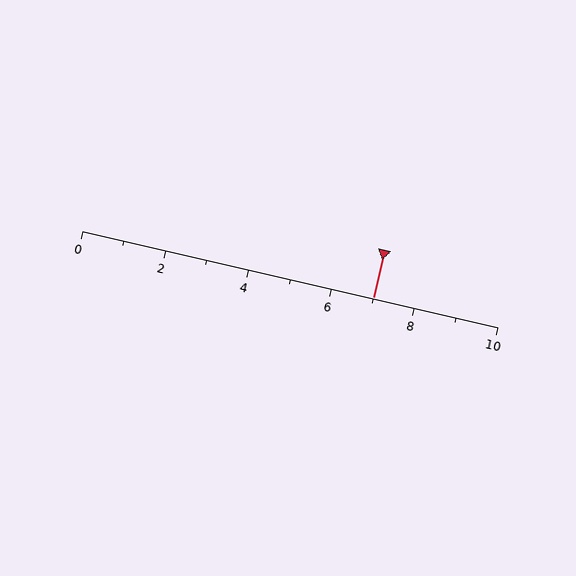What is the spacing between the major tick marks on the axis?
The major ticks are spaced 2 apart.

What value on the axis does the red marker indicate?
The marker indicates approximately 7.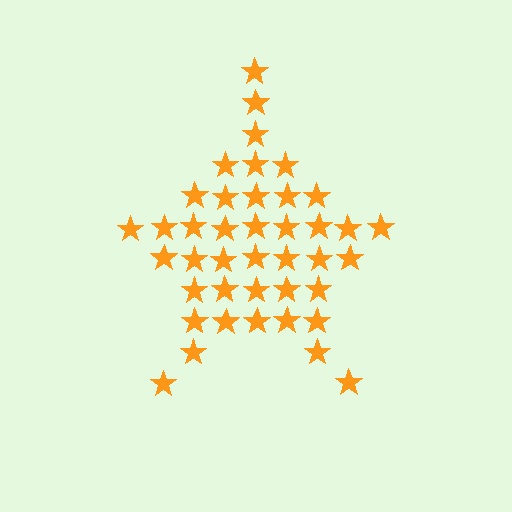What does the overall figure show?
The overall figure shows a star.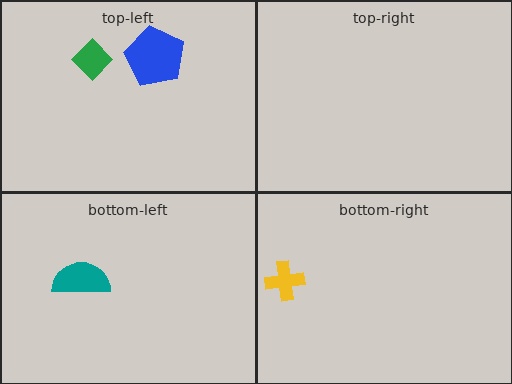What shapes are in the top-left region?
The green diamond, the blue pentagon.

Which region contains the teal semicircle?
The bottom-left region.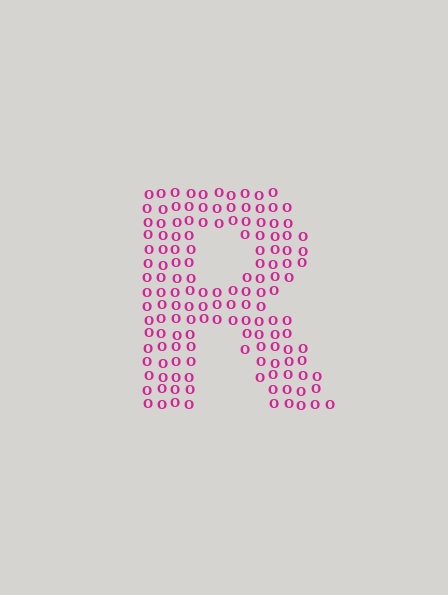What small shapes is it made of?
It is made of small letter O's.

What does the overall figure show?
The overall figure shows the letter R.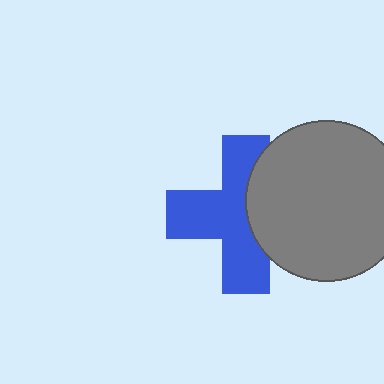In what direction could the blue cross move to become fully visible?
The blue cross could move left. That would shift it out from behind the gray circle entirely.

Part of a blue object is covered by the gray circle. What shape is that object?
It is a cross.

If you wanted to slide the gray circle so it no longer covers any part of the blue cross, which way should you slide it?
Slide it right — that is the most direct way to separate the two shapes.